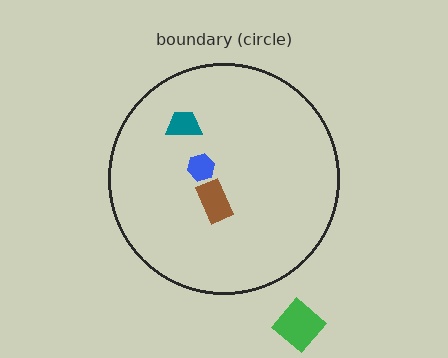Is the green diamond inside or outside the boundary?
Outside.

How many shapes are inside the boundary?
3 inside, 1 outside.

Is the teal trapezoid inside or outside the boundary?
Inside.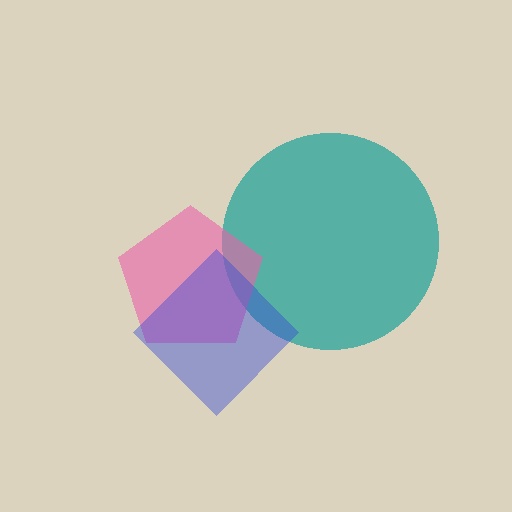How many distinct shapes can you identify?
There are 3 distinct shapes: a teal circle, a pink pentagon, a blue diamond.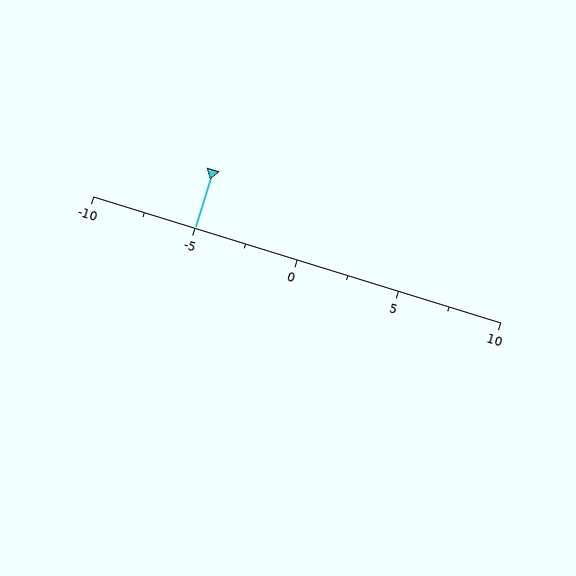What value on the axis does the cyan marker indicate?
The marker indicates approximately -5.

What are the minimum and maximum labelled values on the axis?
The axis runs from -10 to 10.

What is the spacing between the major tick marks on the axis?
The major ticks are spaced 5 apart.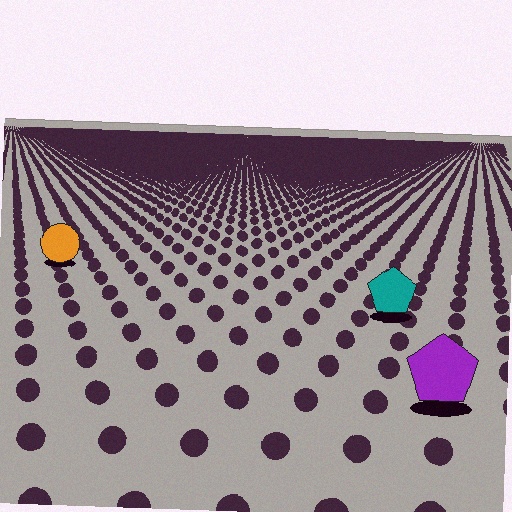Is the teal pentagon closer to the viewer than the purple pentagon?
No. The purple pentagon is closer — you can tell from the texture gradient: the ground texture is coarser near it.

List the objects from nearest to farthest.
From nearest to farthest: the purple pentagon, the teal pentagon, the orange circle.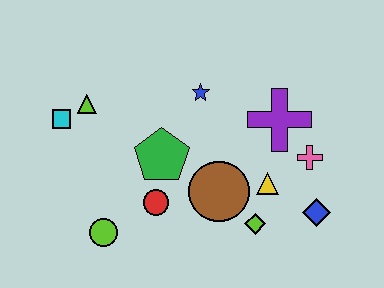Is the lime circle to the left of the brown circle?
Yes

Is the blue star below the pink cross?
No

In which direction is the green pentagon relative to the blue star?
The green pentagon is below the blue star.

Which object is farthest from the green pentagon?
The blue diamond is farthest from the green pentagon.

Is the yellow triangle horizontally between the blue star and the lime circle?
No